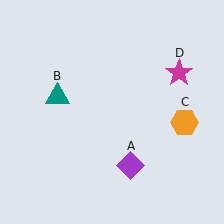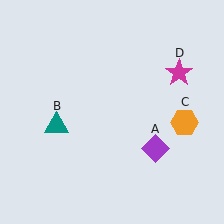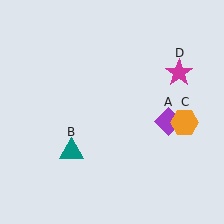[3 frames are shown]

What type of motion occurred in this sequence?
The purple diamond (object A), teal triangle (object B) rotated counterclockwise around the center of the scene.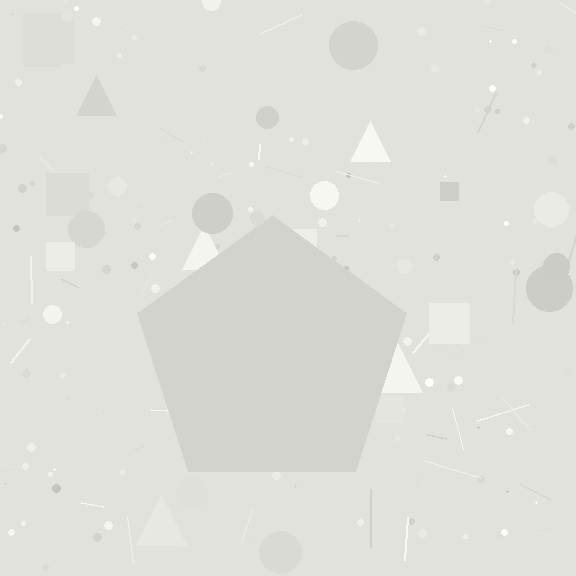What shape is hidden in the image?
A pentagon is hidden in the image.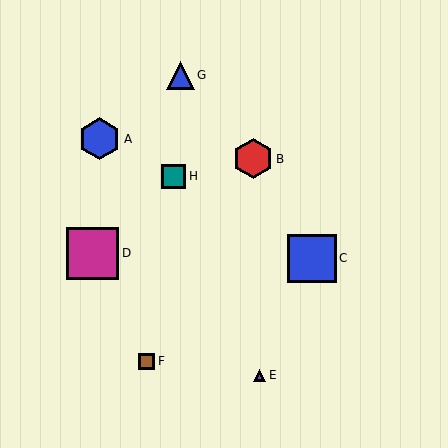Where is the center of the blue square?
The center of the blue square is at (312, 258).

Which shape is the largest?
The magenta square (labeled D) is the largest.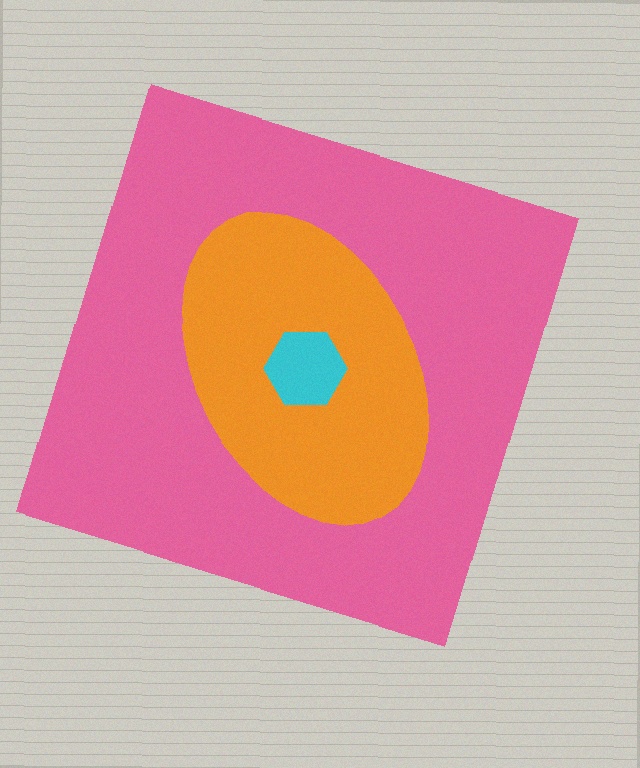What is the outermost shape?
The pink square.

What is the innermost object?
The cyan hexagon.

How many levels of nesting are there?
3.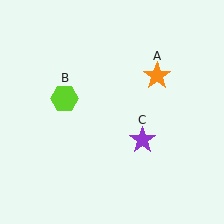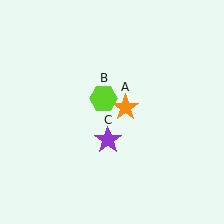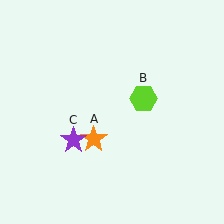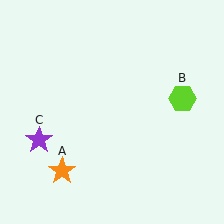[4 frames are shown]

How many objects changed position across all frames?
3 objects changed position: orange star (object A), lime hexagon (object B), purple star (object C).